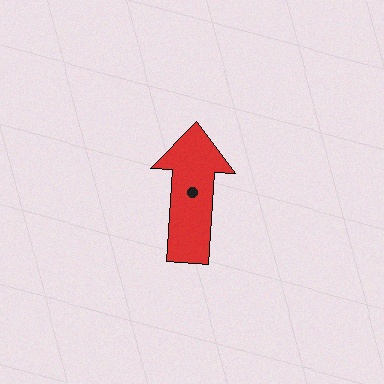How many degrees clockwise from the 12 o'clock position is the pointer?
Approximately 4 degrees.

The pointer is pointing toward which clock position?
Roughly 12 o'clock.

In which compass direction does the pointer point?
North.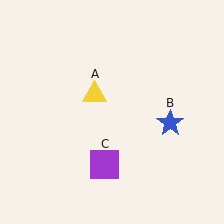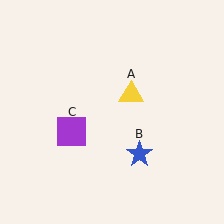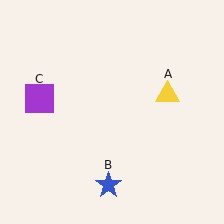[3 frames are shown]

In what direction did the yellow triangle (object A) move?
The yellow triangle (object A) moved right.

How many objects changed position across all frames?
3 objects changed position: yellow triangle (object A), blue star (object B), purple square (object C).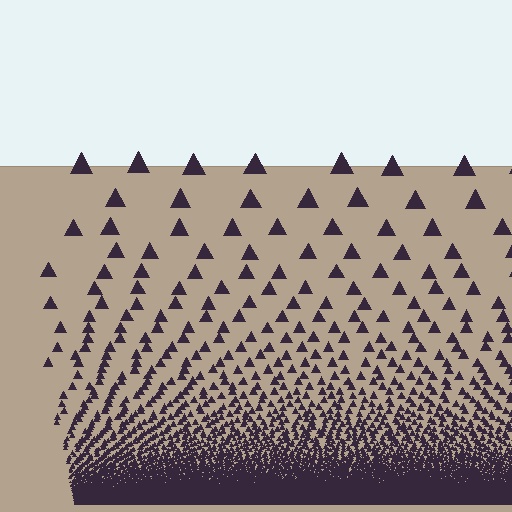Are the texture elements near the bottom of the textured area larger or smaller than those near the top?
Smaller. The gradient is inverted — elements near the bottom are smaller and denser.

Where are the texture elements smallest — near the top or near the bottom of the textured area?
Near the bottom.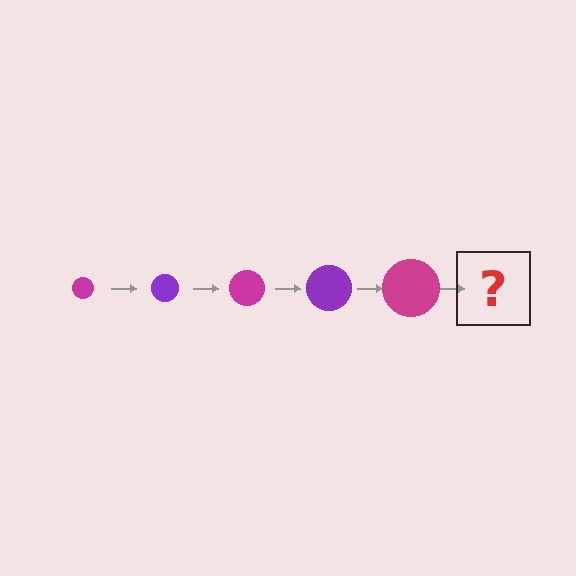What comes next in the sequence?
The next element should be a purple circle, larger than the previous one.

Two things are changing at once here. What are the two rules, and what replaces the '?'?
The two rules are that the circle grows larger each step and the color cycles through magenta and purple. The '?' should be a purple circle, larger than the previous one.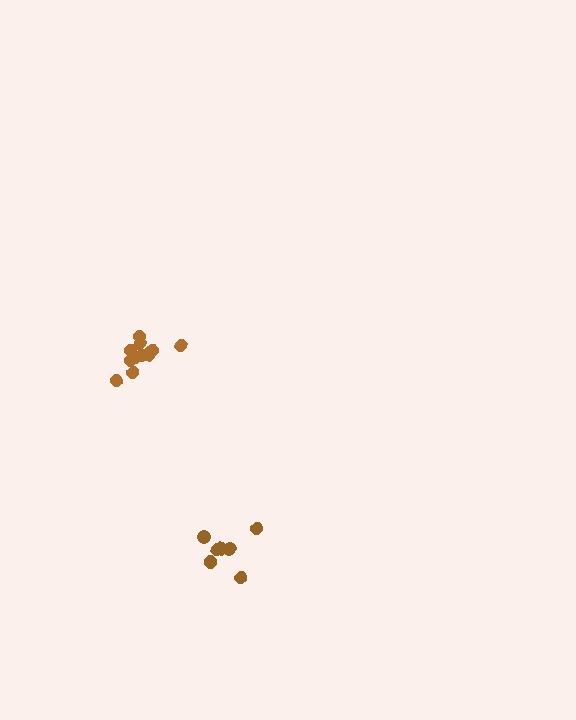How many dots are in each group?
Group 1: 11 dots, Group 2: 7 dots (18 total).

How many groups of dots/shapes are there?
There are 2 groups.